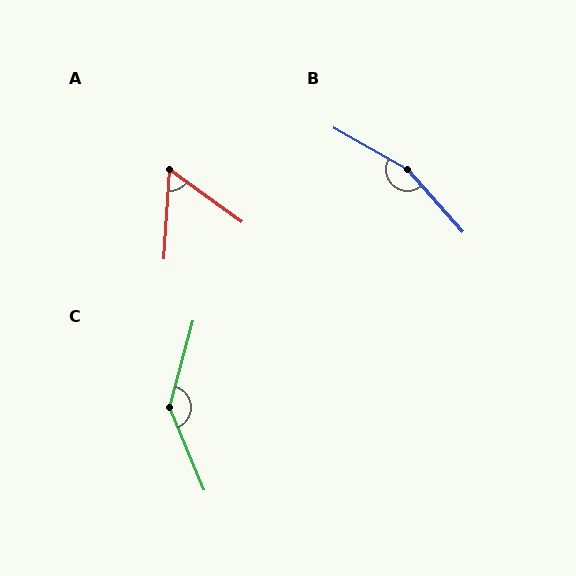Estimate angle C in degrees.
Approximately 143 degrees.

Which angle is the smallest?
A, at approximately 58 degrees.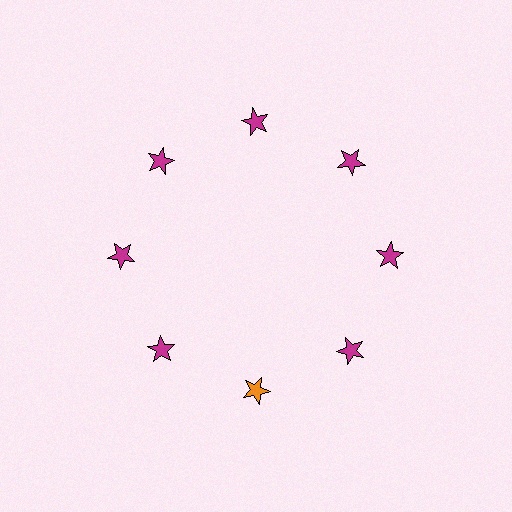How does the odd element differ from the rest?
It has a different color: orange instead of magenta.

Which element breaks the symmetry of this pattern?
The orange star at roughly the 6 o'clock position breaks the symmetry. All other shapes are magenta stars.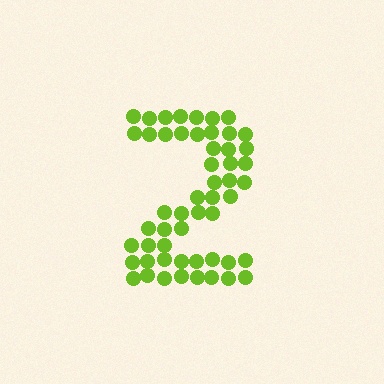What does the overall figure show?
The overall figure shows the digit 2.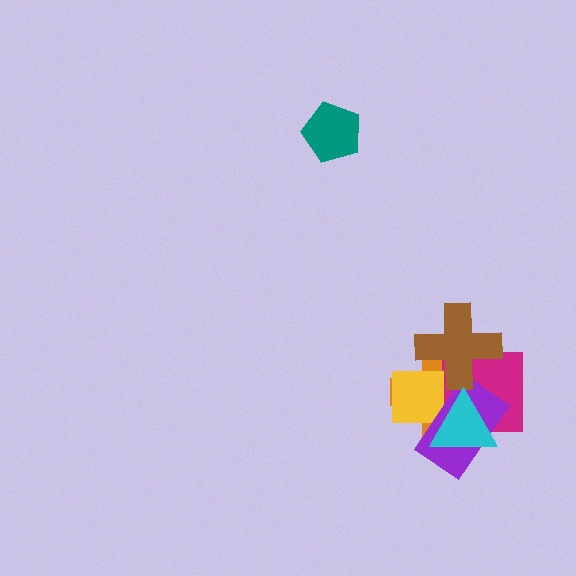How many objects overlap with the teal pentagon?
0 objects overlap with the teal pentagon.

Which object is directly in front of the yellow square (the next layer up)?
The purple rectangle is directly in front of the yellow square.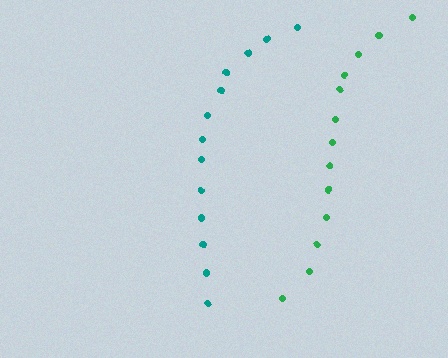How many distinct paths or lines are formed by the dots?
There are 2 distinct paths.